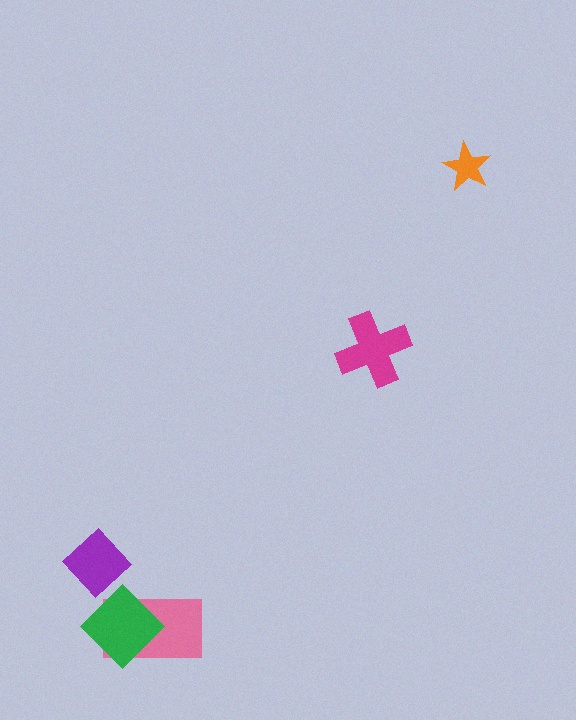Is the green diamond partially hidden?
Yes, it is partially covered by another shape.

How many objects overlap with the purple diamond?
1 object overlaps with the purple diamond.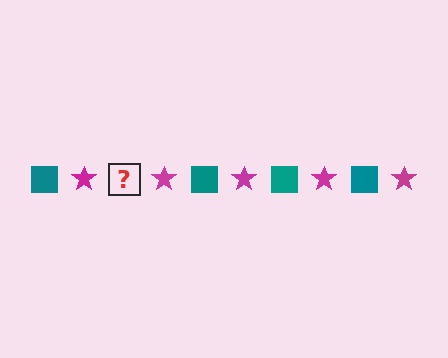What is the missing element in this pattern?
The missing element is a teal square.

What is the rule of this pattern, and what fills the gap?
The rule is that the pattern alternates between teal square and magenta star. The gap should be filled with a teal square.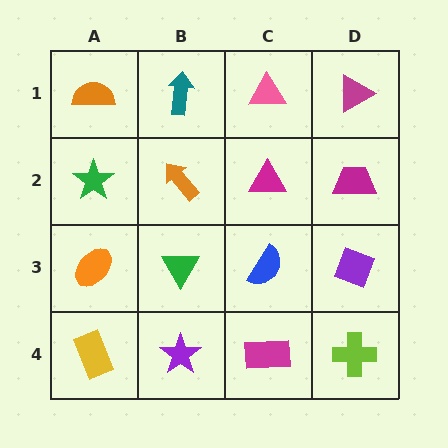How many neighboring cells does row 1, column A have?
2.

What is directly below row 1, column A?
A green star.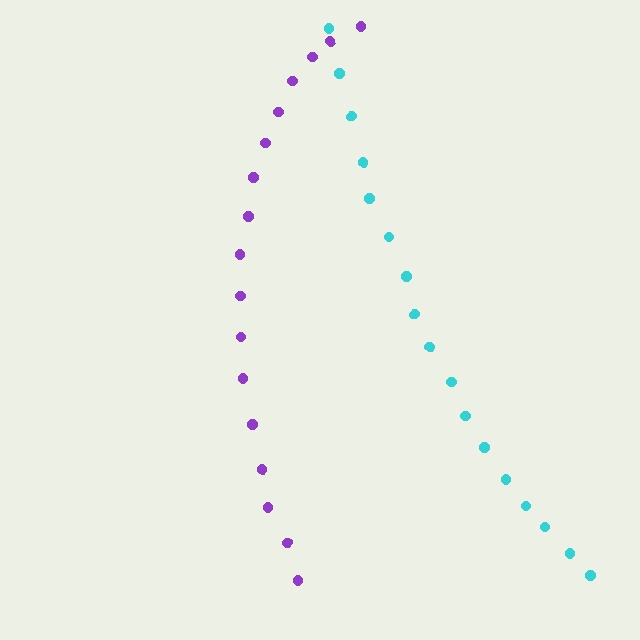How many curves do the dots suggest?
There are 2 distinct paths.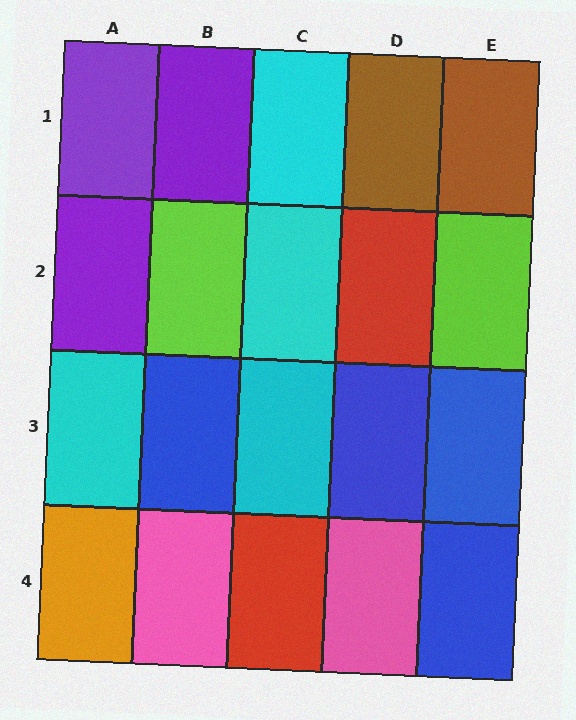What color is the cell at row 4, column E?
Blue.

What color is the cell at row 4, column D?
Pink.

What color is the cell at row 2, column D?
Red.